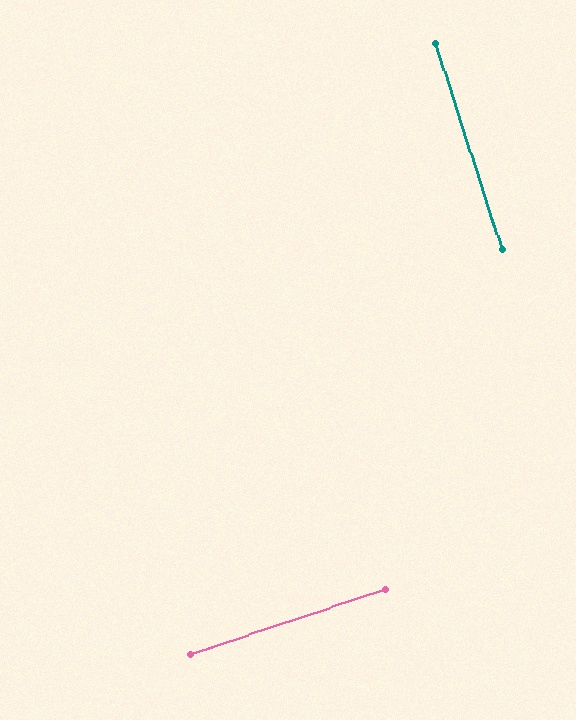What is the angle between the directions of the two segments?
Approximately 89 degrees.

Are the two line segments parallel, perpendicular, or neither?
Perpendicular — they meet at approximately 89°.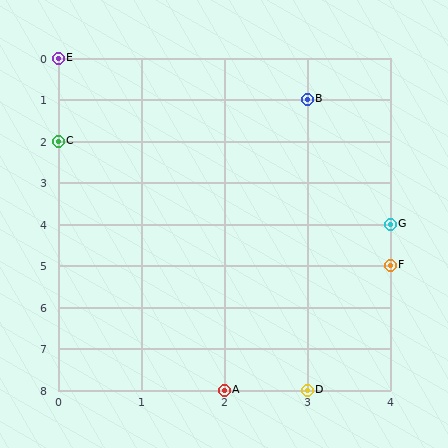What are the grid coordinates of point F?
Point F is at grid coordinates (4, 5).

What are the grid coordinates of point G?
Point G is at grid coordinates (4, 4).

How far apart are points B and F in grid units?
Points B and F are 1 column and 4 rows apart (about 4.1 grid units diagonally).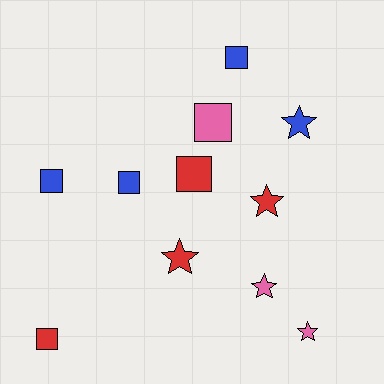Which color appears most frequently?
Blue, with 4 objects.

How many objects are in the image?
There are 11 objects.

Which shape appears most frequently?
Square, with 6 objects.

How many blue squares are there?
There are 3 blue squares.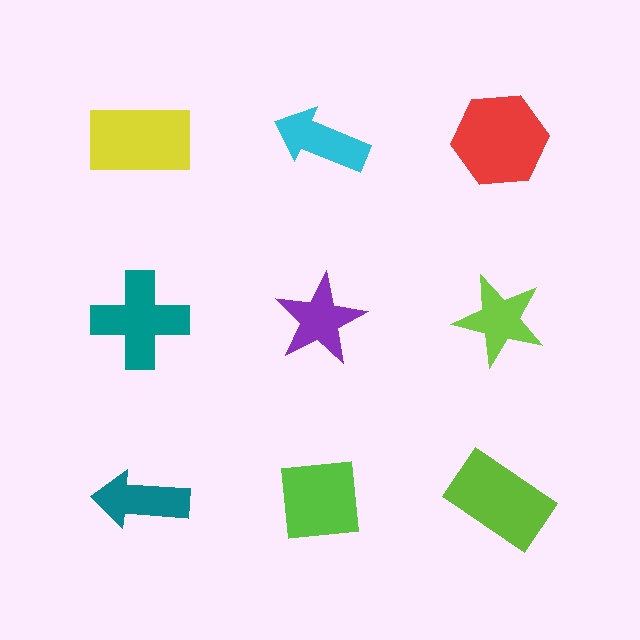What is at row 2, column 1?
A teal cross.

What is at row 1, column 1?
A yellow rectangle.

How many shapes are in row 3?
3 shapes.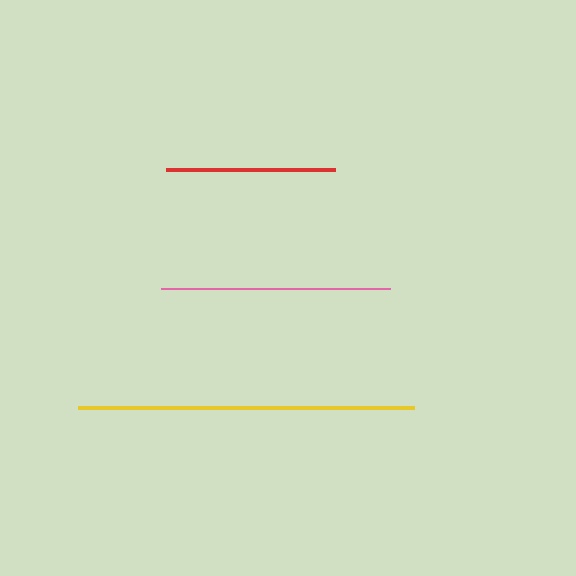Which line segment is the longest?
The yellow line is the longest at approximately 336 pixels.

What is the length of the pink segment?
The pink segment is approximately 230 pixels long.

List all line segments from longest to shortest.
From longest to shortest: yellow, pink, red.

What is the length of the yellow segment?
The yellow segment is approximately 336 pixels long.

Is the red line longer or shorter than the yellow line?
The yellow line is longer than the red line.